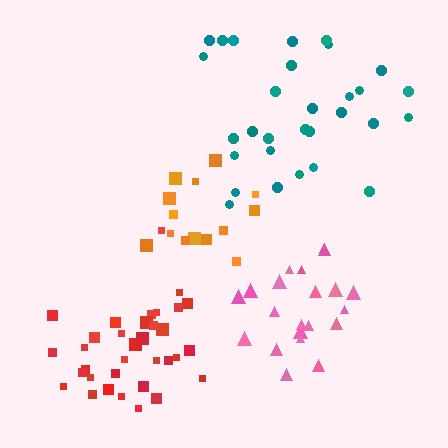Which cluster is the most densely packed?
Orange.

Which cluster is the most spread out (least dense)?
Teal.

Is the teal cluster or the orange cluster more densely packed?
Orange.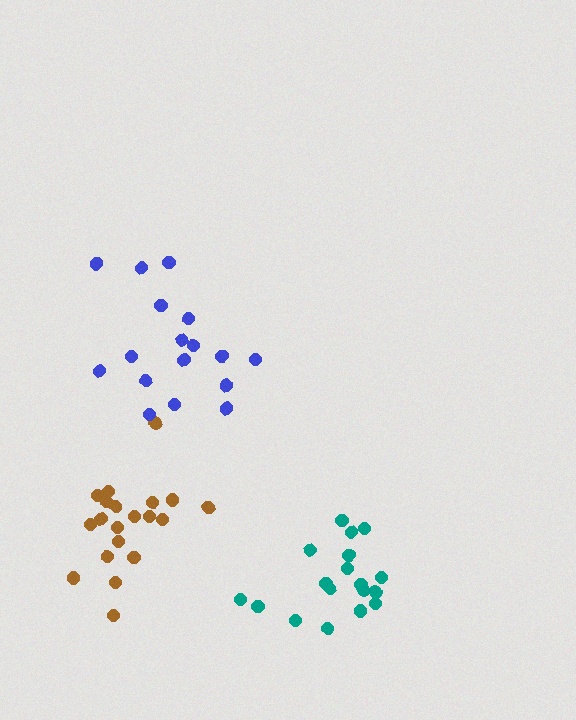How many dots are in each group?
Group 1: 20 dots, Group 2: 17 dots, Group 3: 19 dots (56 total).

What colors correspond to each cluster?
The clusters are colored: brown, blue, teal.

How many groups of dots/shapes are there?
There are 3 groups.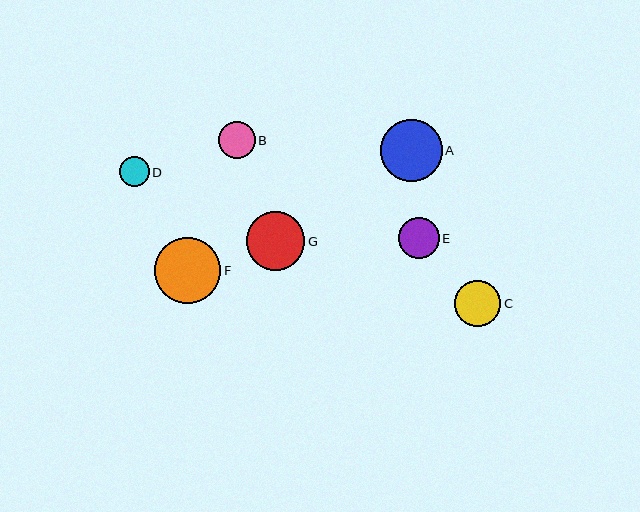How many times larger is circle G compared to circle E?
Circle G is approximately 1.4 times the size of circle E.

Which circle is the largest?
Circle F is the largest with a size of approximately 66 pixels.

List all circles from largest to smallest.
From largest to smallest: F, A, G, C, E, B, D.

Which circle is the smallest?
Circle D is the smallest with a size of approximately 30 pixels.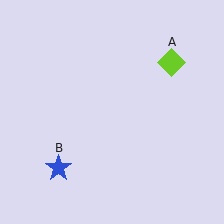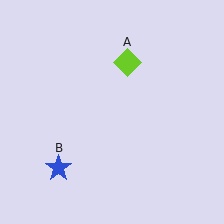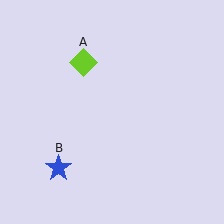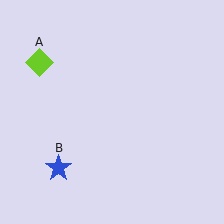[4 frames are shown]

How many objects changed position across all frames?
1 object changed position: lime diamond (object A).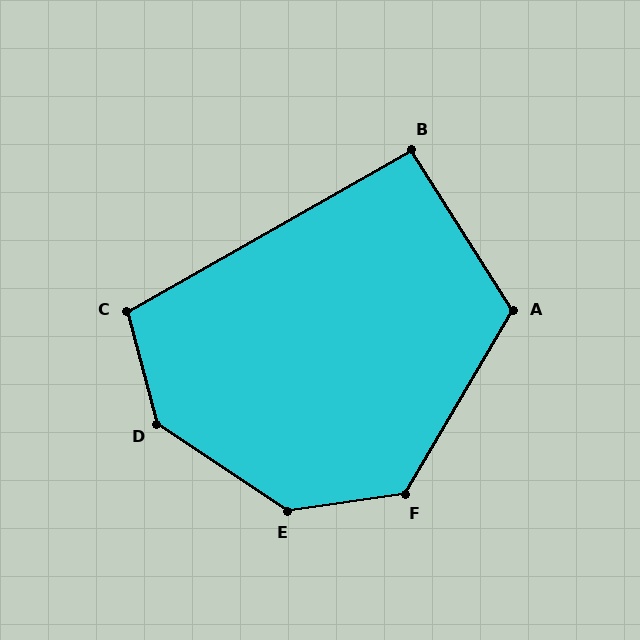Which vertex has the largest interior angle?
D, at approximately 139 degrees.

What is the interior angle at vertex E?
Approximately 138 degrees (obtuse).